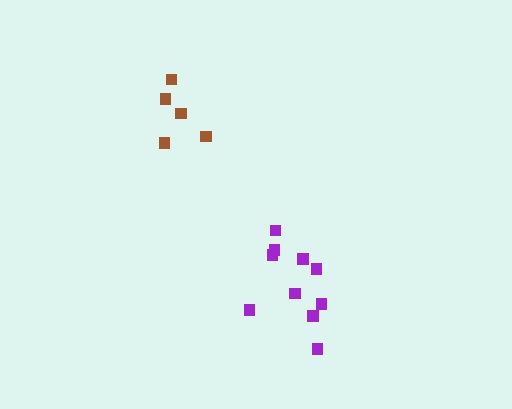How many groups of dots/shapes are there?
There are 2 groups.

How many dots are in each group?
Group 1: 5 dots, Group 2: 10 dots (15 total).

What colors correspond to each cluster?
The clusters are colored: brown, purple.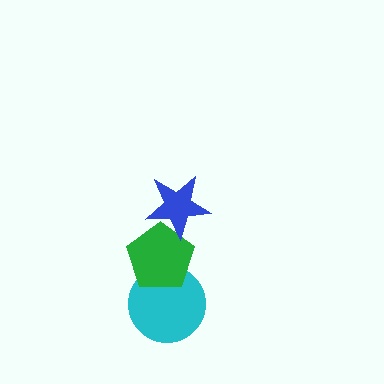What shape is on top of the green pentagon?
The blue star is on top of the green pentagon.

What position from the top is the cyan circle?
The cyan circle is 3rd from the top.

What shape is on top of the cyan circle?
The green pentagon is on top of the cyan circle.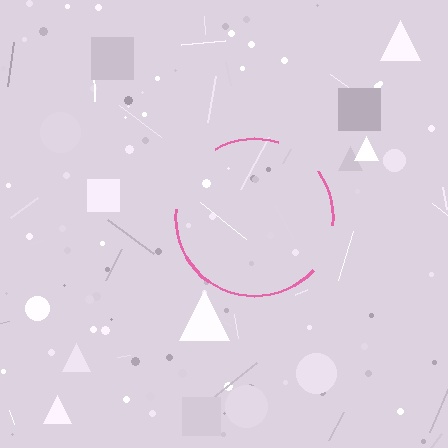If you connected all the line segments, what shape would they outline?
They would outline a circle.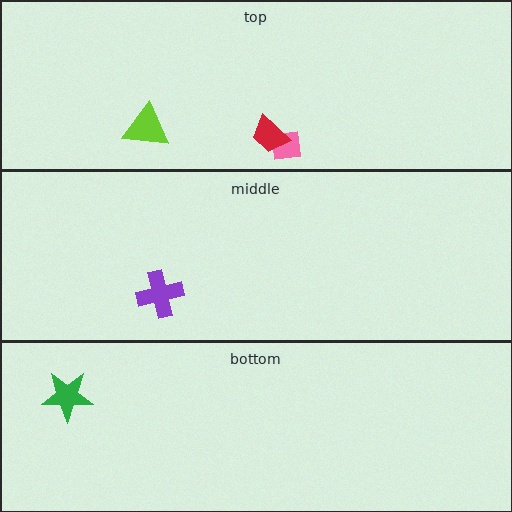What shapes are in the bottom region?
The green star.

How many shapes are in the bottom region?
1.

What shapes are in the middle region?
The purple cross.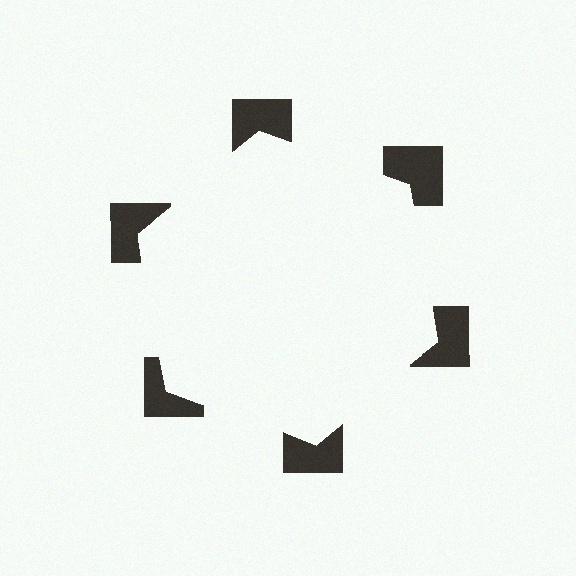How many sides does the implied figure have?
6 sides.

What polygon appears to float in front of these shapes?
An illusory hexagon — its edges are inferred from the aligned wedge cuts in the notched squares, not physically drawn.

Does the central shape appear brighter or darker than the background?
It typically appears slightly brighter than the background, even though no actual brightness change is drawn.